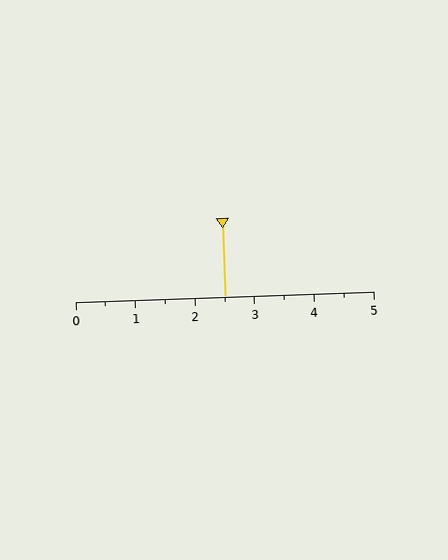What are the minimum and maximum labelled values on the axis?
The axis runs from 0 to 5.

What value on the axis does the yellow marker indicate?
The marker indicates approximately 2.5.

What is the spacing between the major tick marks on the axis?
The major ticks are spaced 1 apart.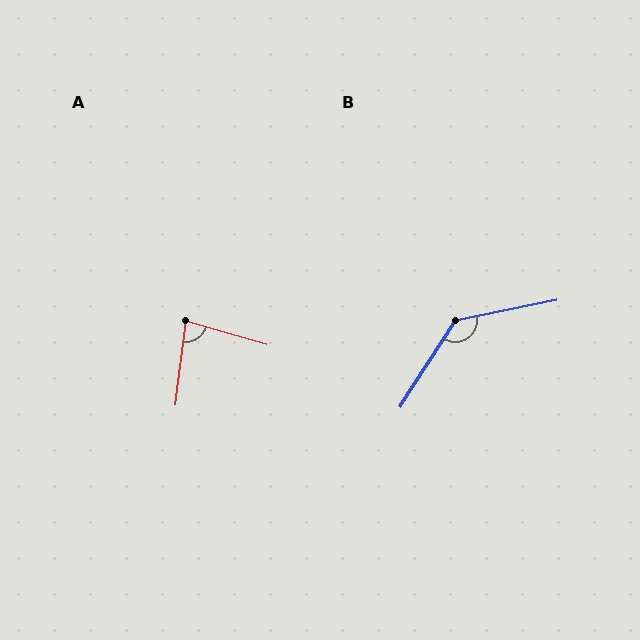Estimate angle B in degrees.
Approximately 134 degrees.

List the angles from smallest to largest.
A (81°), B (134°).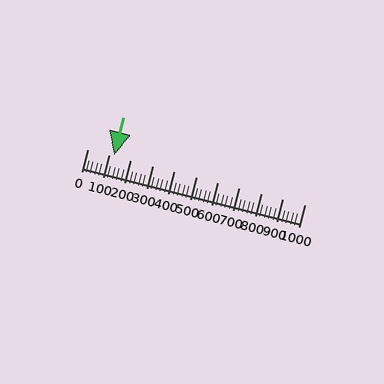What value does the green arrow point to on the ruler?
The green arrow points to approximately 123.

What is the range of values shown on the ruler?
The ruler shows values from 0 to 1000.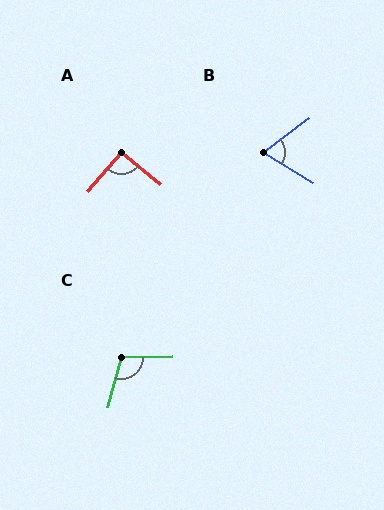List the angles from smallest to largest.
B (69°), A (92°), C (106°).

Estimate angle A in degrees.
Approximately 92 degrees.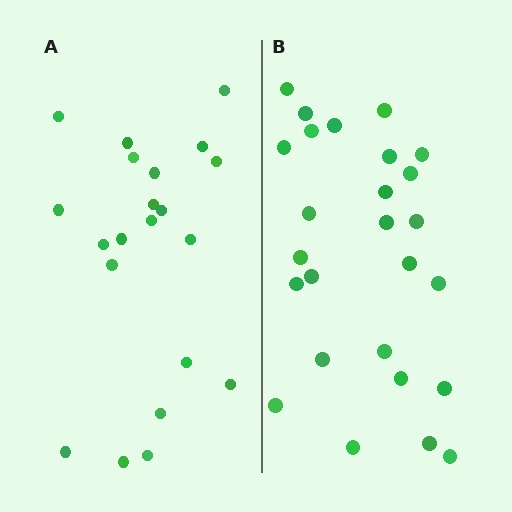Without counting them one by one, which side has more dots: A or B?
Region B (the right region) has more dots.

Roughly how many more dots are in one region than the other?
Region B has about 5 more dots than region A.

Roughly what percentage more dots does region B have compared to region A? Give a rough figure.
About 25% more.